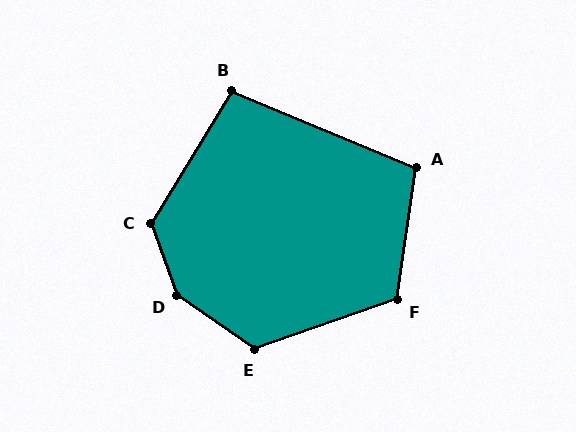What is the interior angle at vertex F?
Approximately 118 degrees (obtuse).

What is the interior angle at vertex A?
Approximately 104 degrees (obtuse).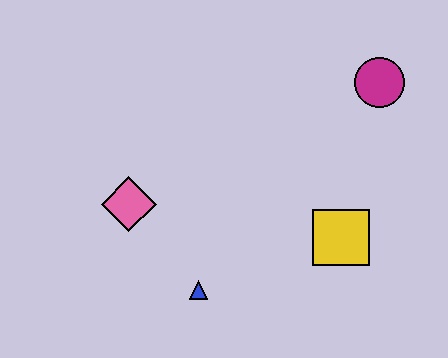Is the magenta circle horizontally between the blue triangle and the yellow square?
No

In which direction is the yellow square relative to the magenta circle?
The yellow square is below the magenta circle.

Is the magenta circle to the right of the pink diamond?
Yes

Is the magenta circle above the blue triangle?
Yes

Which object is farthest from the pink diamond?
The magenta circle is farthest from the pink diamond.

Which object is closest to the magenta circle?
The yellow square is closest to the magenta circle.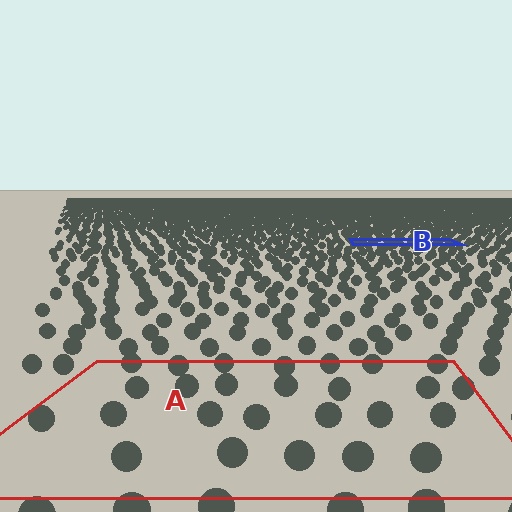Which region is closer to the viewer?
Region A is closer. The texture elements there are larger and more spread out.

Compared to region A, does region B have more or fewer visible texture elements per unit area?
Region B has more texture elements per unit area — they are packed more densely because it is farther away.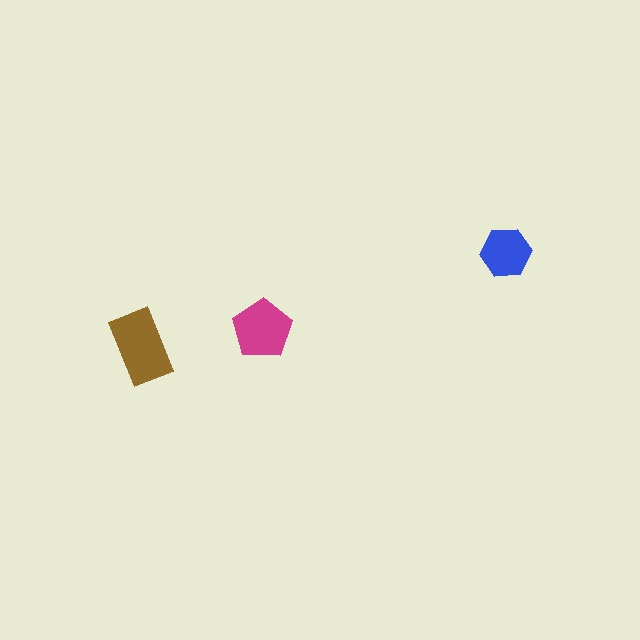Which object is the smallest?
The blue hexagon.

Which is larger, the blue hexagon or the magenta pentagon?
The magenta pentagon.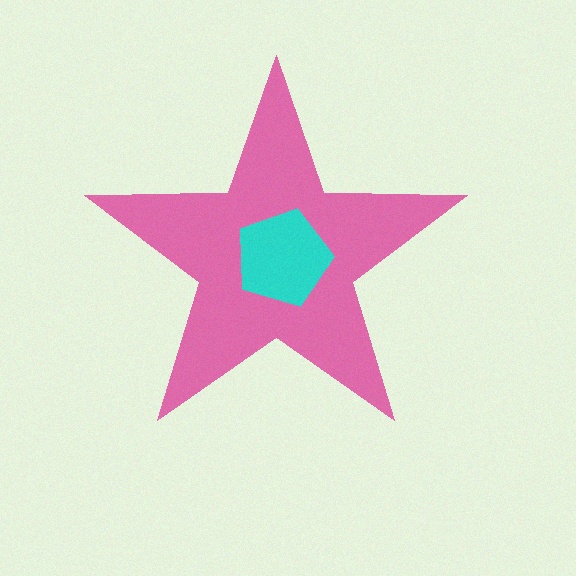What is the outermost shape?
The pink star.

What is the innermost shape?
The cyan pentagon.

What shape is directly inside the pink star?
The cyan pentagon.